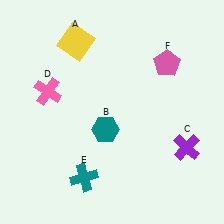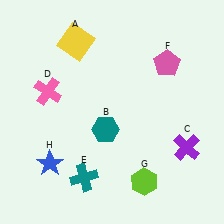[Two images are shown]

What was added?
A lime hexagon (G), a blue star (H) were added in Image 2.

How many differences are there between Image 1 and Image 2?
There are 2 differences between the two images.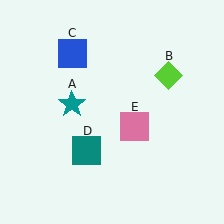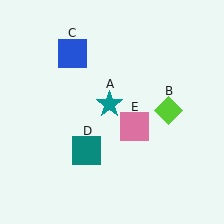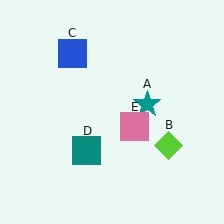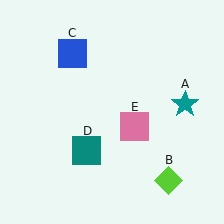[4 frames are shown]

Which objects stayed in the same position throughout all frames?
Blue square (object C) and teal square (object D) and pink square (object E) remained stationary.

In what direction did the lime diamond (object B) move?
The lime diamond (object B) moved down.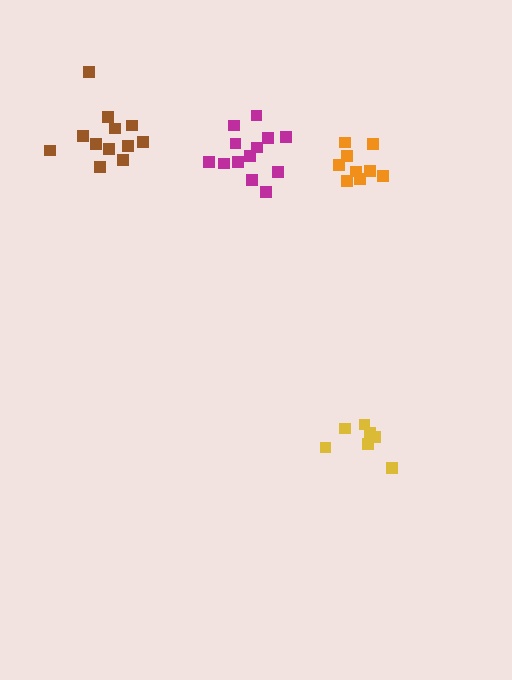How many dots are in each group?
Group 1: 13 dots, Group 2: 7 dots, Group 3: 12 dots, Group 4: 9 dots (41 total).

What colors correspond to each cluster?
The clusters are colored: magenta, yellow, brown, orange.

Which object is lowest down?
The yellow cluster is bottommost.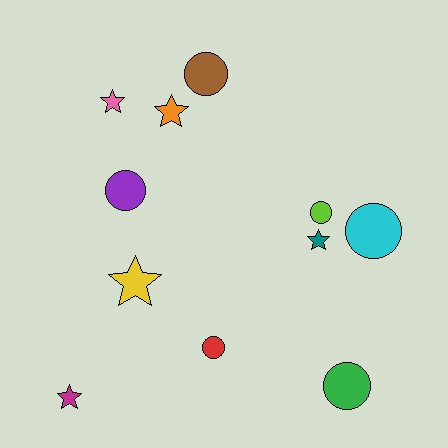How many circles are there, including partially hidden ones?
There are 6 circles.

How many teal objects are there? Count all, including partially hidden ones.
There is 1 teal object.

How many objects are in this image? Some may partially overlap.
There are 11 objects.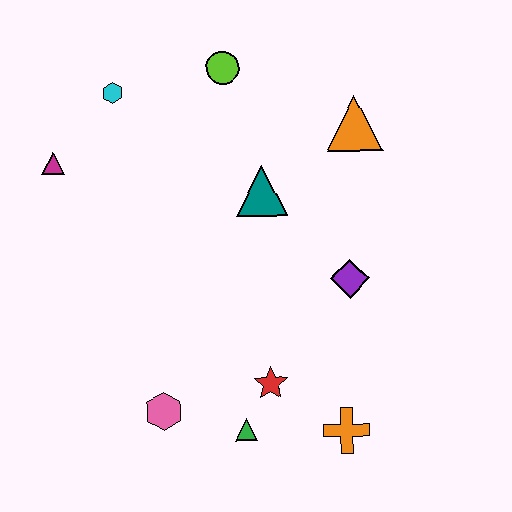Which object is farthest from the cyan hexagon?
The orange cross is farthest from the cyan hexagon.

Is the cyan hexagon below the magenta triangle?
No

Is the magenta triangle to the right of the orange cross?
No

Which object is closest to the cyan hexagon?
The magenta triangle is closest to the cyan hexagon.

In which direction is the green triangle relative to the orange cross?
The green triangle is to the left of the orange cross.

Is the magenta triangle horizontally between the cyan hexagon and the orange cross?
No